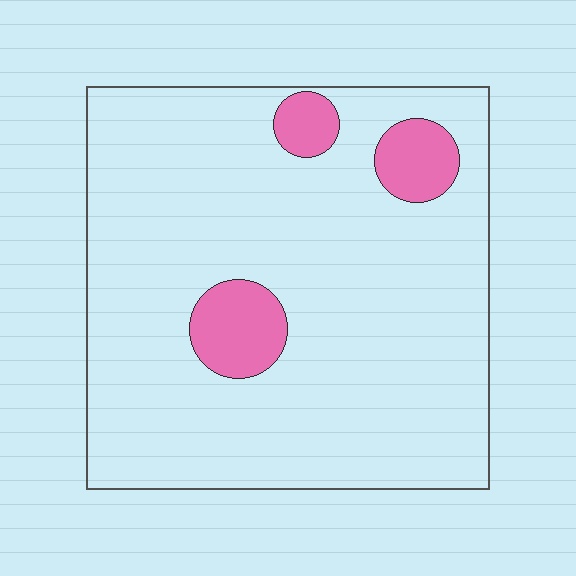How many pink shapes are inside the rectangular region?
3.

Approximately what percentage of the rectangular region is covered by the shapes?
Approximately 10%.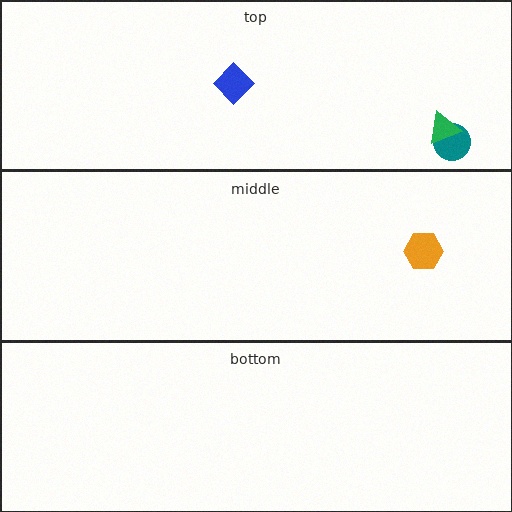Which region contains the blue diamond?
The top region.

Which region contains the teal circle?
The top region.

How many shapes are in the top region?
3.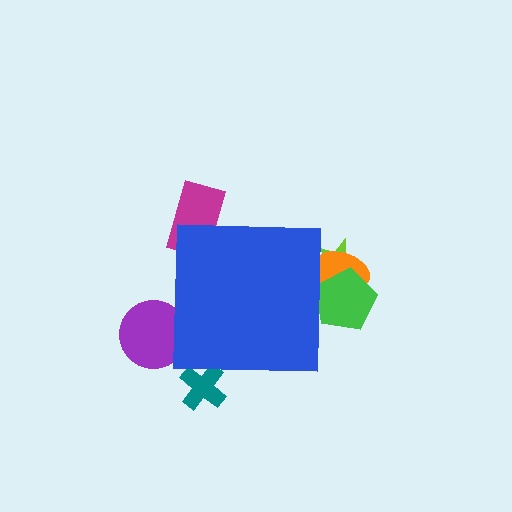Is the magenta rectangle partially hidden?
Yes, the magenta rectangle is partially hidden behind the blue square.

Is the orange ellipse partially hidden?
Yes, the orange ellipse is partially hidden behind the blue square.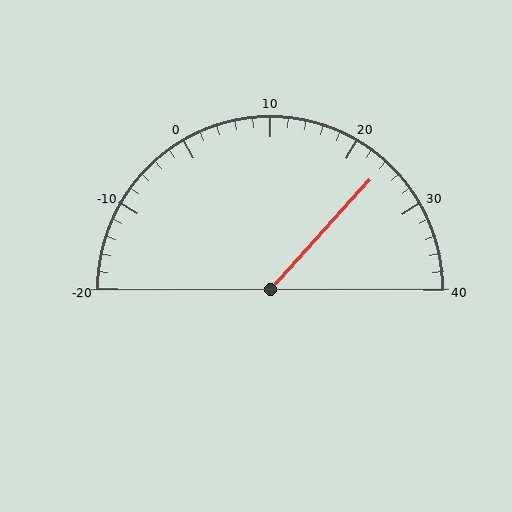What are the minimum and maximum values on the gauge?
The gauge ranges from -20 to 40.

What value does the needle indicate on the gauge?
The needle indicates approximately 24.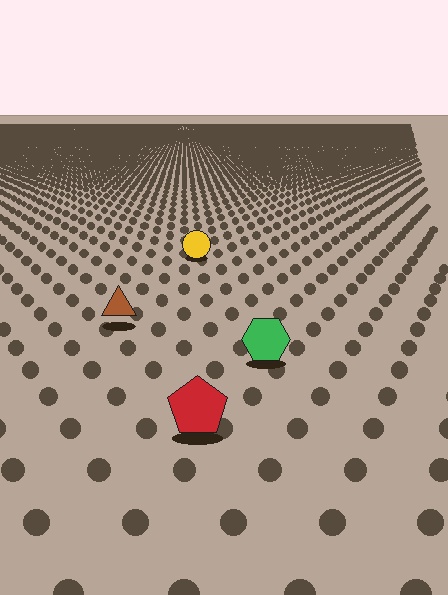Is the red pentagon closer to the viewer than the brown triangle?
Yes. The red pentagon is closer — you can tell from the texture gradient: the ground texture is coarser near it.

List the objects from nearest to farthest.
From nearest to farthest: the red pentagon, the green hexagon, the brown triangle, the yellow circle.